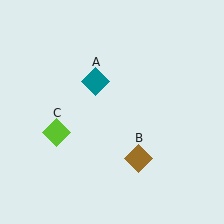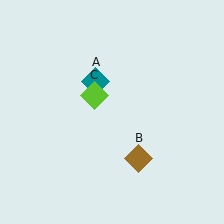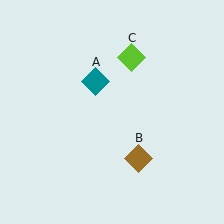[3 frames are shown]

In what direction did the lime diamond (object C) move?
The lime diamond (object C) moved up and to the right.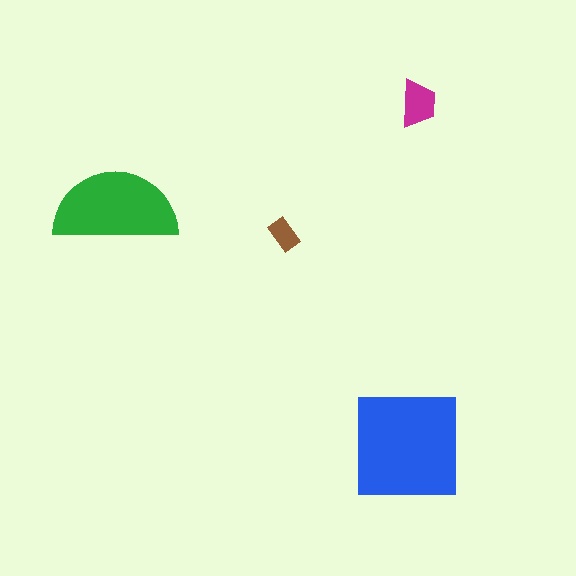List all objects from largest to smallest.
The blue square, the green semicircle, the magenta trapezoid, the brown rectangle.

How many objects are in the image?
There are 4 objects in the image.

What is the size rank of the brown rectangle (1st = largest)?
4th.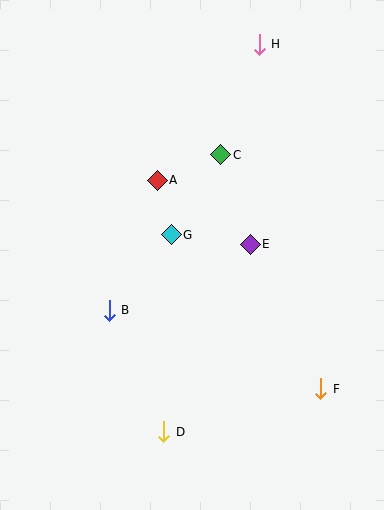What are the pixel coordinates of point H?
Point H is at (259, 45).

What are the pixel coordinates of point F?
Point F is at (321, 389).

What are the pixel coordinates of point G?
Point G is at (171, 235).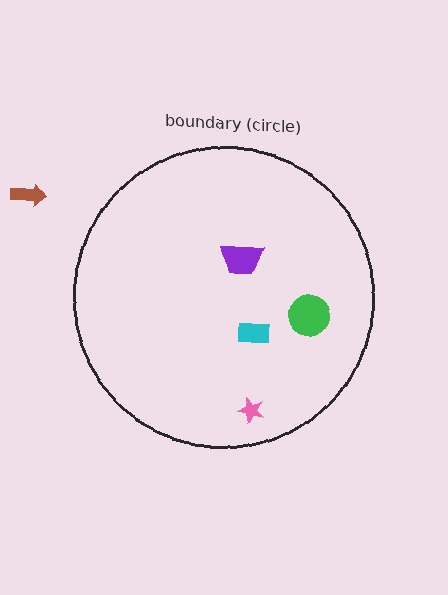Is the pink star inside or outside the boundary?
Inside.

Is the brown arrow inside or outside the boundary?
Outside.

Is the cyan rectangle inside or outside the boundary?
Inside.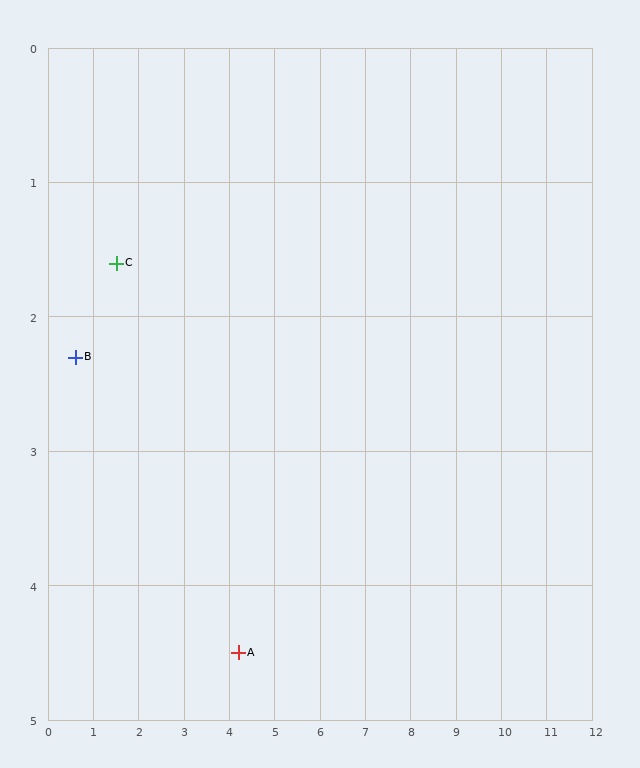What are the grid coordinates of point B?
Point B is at approximately (0.6, 2.3).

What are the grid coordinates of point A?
Point A is at approximately (4.2, 4.5).